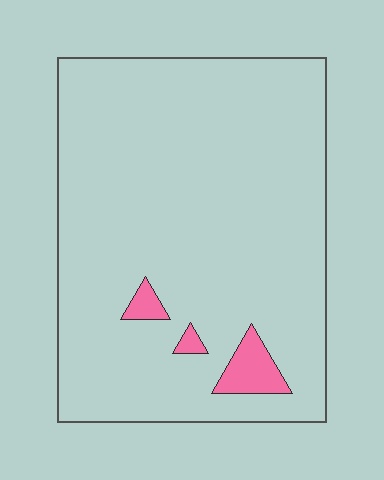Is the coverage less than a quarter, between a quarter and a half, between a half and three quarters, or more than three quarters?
Less than a quarter.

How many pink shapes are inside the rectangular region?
3.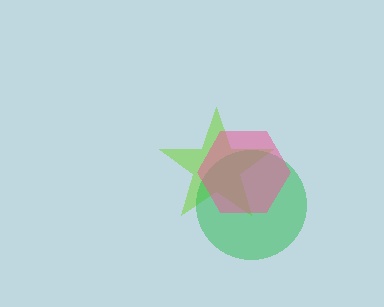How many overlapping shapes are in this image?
There are 3 overlapping shapes in the image.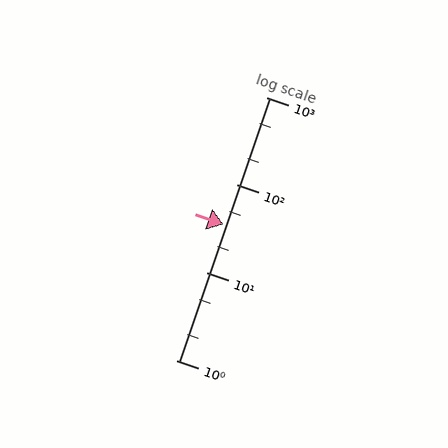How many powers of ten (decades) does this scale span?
The scale spans 3 decades, from 1 to 1000.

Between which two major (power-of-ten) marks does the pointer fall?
The pointer is between 10 and 100.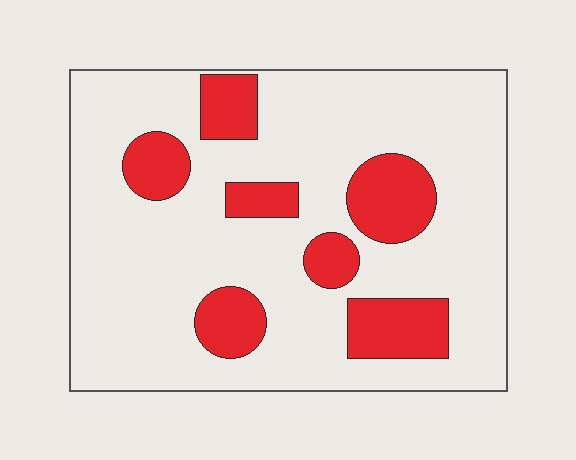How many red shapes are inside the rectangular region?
7.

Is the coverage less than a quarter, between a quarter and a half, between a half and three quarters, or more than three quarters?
Less than a quarter.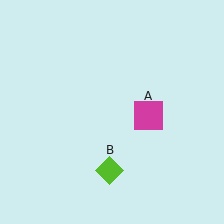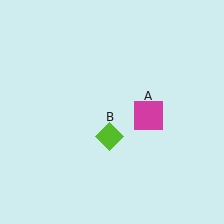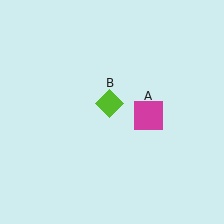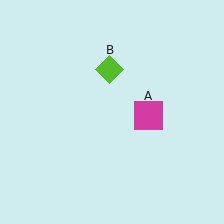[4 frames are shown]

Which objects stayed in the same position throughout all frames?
Magenta square (object A) remained stationary.